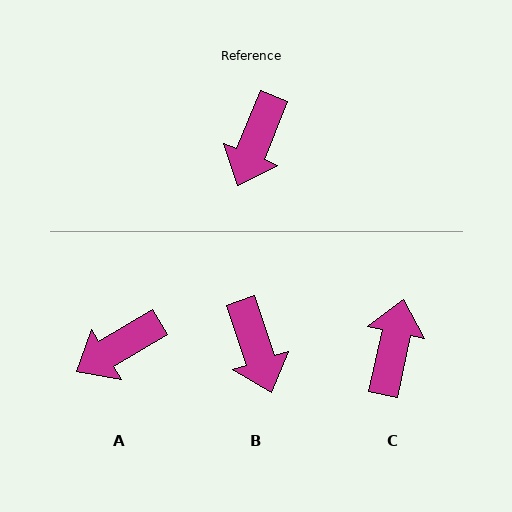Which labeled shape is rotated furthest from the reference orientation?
C, about 170 degrees away.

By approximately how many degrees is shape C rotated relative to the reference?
Approximately 170 degrees clockwise.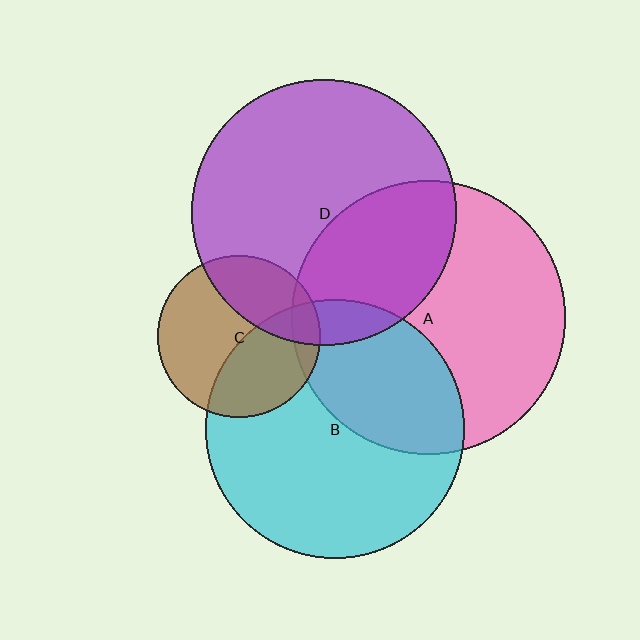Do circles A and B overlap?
Yes.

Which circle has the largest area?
Circle A (pink).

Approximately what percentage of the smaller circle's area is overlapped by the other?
Approximately 35%.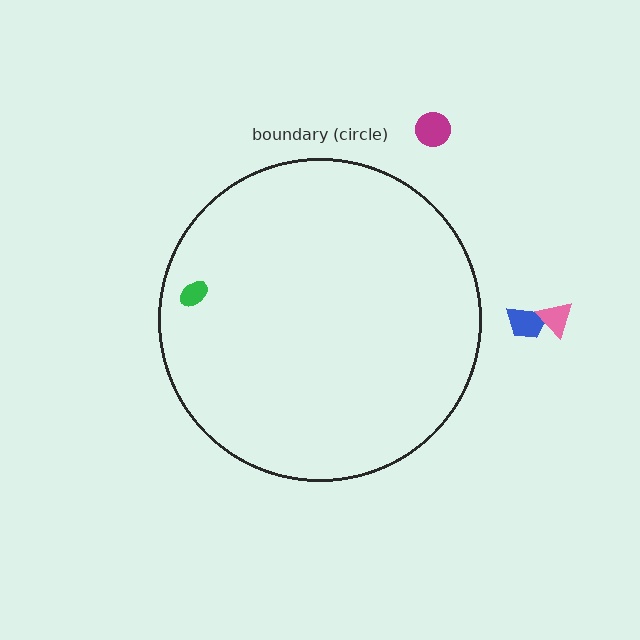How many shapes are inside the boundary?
1 inside, 3 outside.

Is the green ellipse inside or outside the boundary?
Inside.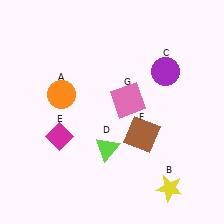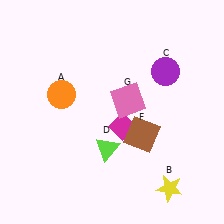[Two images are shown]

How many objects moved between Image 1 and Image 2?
1 object moved between the two images.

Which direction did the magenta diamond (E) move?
The magenta diamond (E) moved right.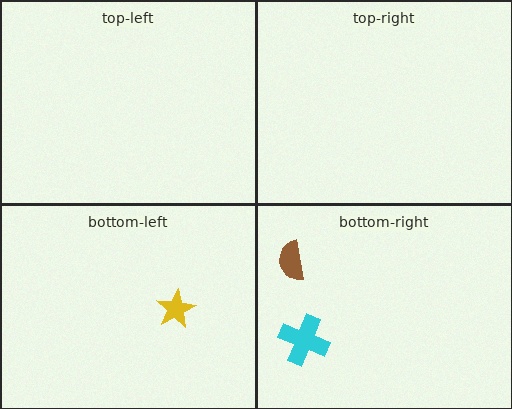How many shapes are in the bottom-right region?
2.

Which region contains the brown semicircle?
The bottom-right region.